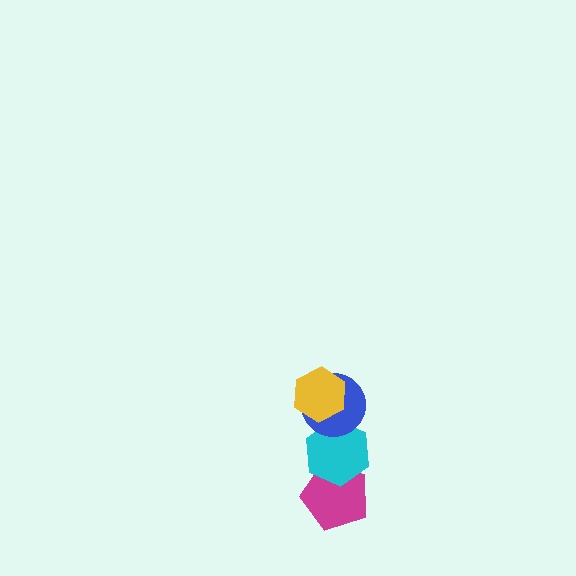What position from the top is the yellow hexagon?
The yellow hexagon is 1st from the top.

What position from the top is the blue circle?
The blue circle is 2nd from the top.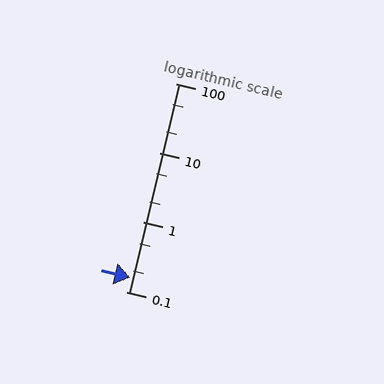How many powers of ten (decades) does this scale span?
The scale spans 3 decades, from 0.1 to 100.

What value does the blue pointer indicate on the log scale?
The pointer indicates approximately 0.16.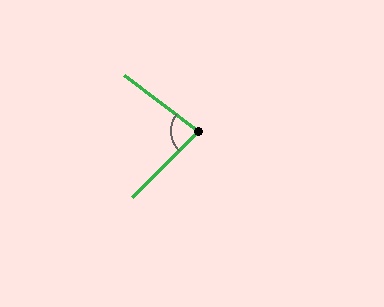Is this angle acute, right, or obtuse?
It is acute.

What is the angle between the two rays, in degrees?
Approximately 82 degrees.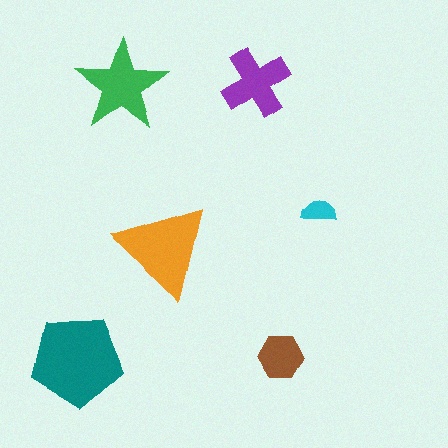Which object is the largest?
The teal pentagon.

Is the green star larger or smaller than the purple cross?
Larger.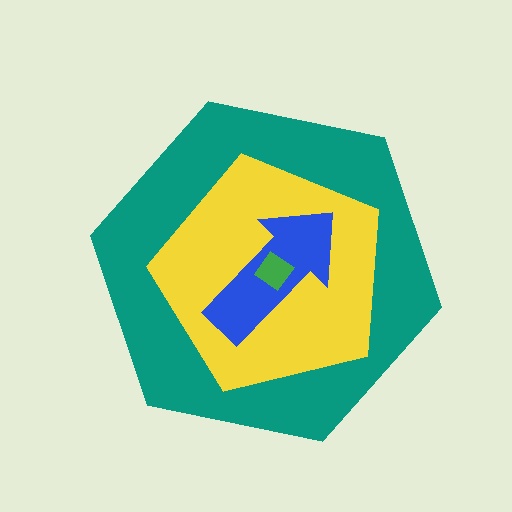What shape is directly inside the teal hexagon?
The yellow pentagon.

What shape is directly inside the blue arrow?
The green diamond.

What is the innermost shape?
The green diamond.